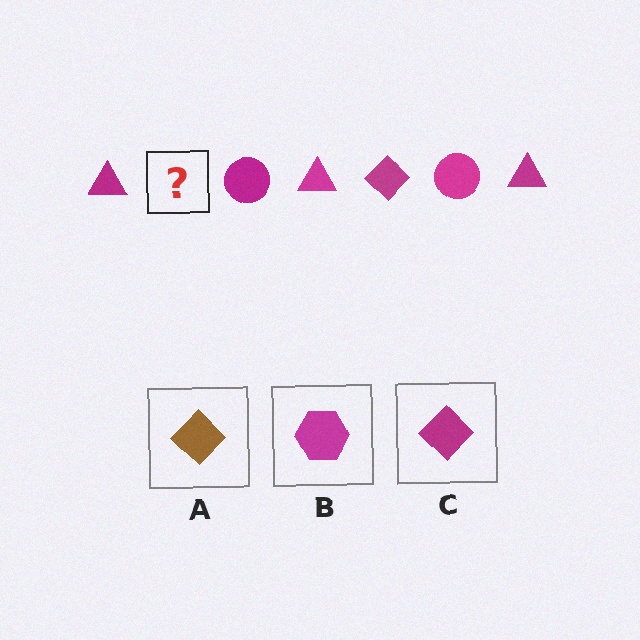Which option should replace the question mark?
Option C.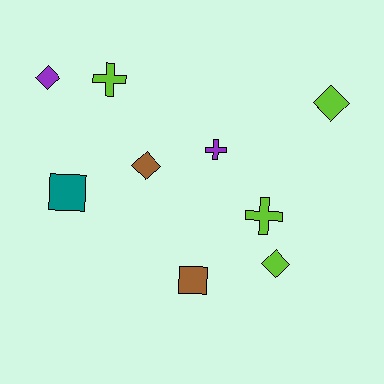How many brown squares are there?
There is 1 brown square.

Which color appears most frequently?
Lime, with 4 objects.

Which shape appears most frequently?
Diamond, with 4 objects.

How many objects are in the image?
There are 9 objects.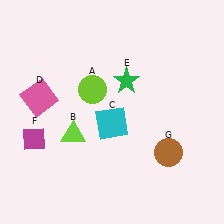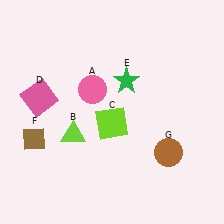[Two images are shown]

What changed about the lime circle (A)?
In Image 1, A is lime. In Image 2, it changed to pink.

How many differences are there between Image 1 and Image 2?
There are 3 differences between the two images.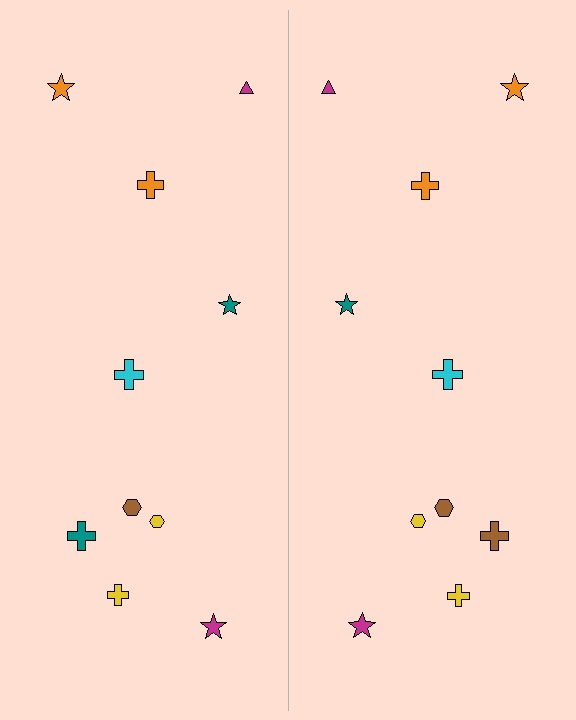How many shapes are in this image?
There are 20 shapes in this image.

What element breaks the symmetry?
The brown cross on the right side breaks the symmetry — its mirror counterpart is teal.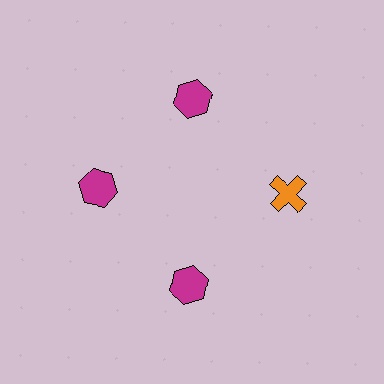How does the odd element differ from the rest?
It differs in both color (orange instead of magenta) and shape (cross instead of hexagon).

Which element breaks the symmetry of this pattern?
The orange cross at roughly the 3 o'clock position breaks the symmetry. All other shapes are magenta hexagons.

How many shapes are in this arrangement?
There are 4 shapes arranged in a ring pattern.